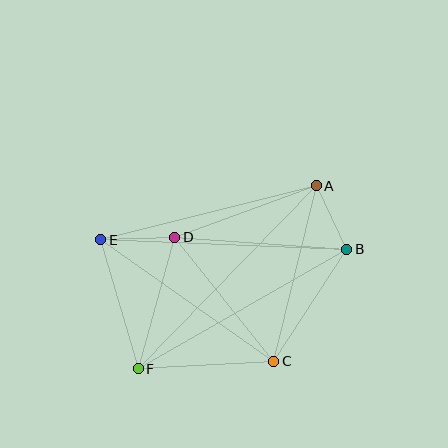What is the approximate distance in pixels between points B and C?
The distance between B and C is approximately 133 pixels.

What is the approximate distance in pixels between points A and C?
The distance between A and C is approximately 180 pixels.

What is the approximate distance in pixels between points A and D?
The distance between A and D is approximately 151 pixels.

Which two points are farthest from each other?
Points A and F are farthest from each other.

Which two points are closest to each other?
Points A and B are closest to each other.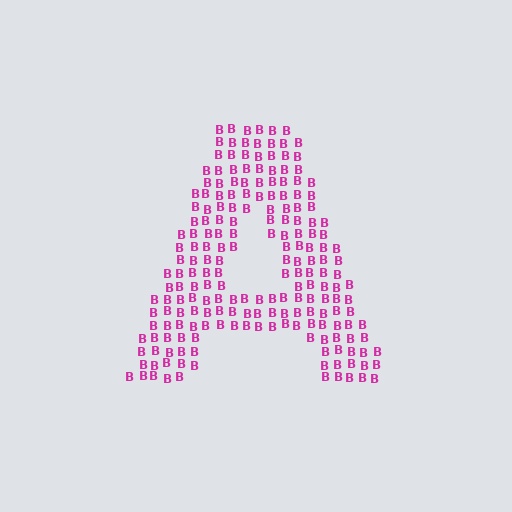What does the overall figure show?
The overall figure shows the letter A.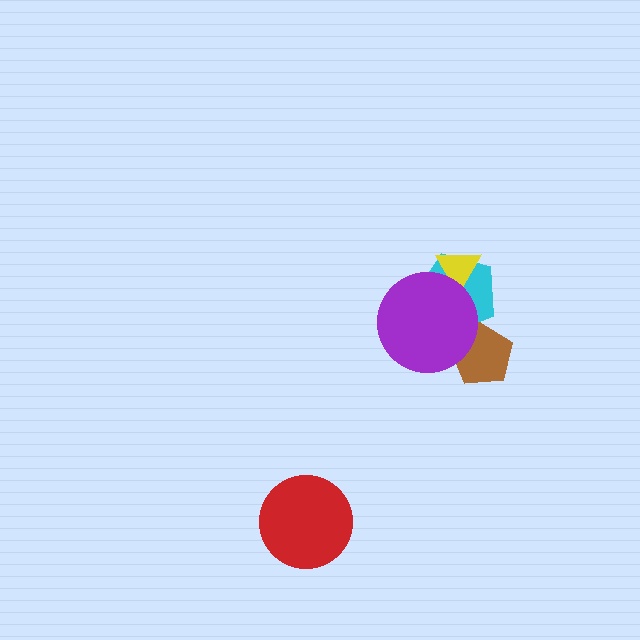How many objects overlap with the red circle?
0 objects overlap with the red circle.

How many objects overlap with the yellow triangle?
2 objects overlap with the yellow triangle.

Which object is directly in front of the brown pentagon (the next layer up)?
The cyan pentagon is directly in front of the brown pentagon.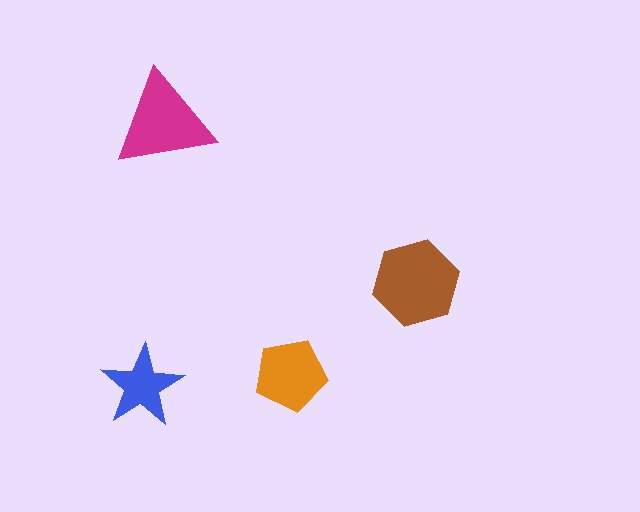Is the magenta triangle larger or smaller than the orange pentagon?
Larger.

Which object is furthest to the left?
The blue star is leftmost.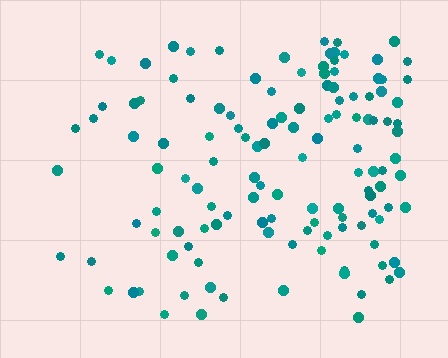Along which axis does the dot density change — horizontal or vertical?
Horizontal.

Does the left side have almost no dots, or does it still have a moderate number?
Still a moderate number, just noticeably fewer than the right.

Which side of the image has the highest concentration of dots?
The right.